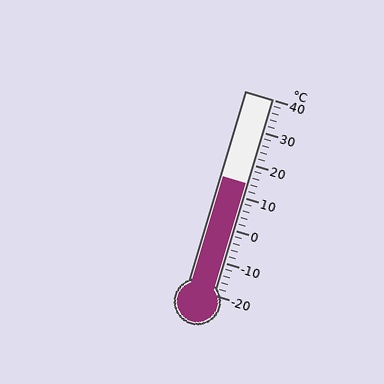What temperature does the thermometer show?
The thermometer shows approximately 14°C.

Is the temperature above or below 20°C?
The temperature is below 20°C.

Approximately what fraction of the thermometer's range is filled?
The thermometer is filled to approximately 55% of its range.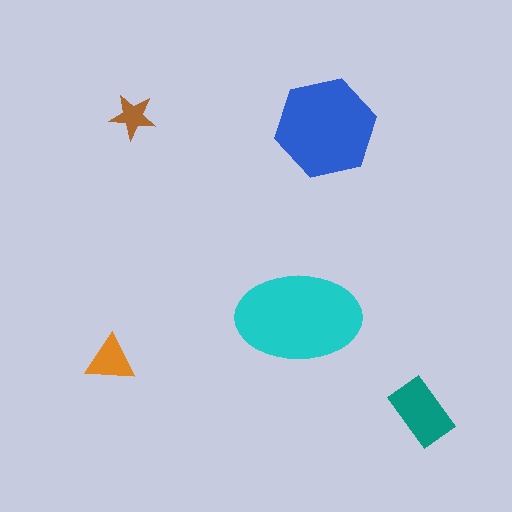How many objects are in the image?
There are 5 objects in the image.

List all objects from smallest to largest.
The brown star, the orange triangle, the teal rectangle, the blue hexagon, the cyan ellipse.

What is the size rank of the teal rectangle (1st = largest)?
3rd.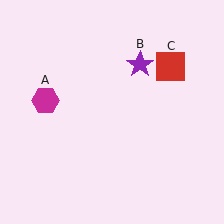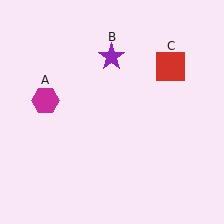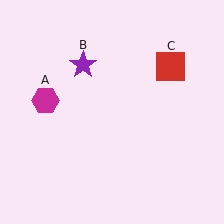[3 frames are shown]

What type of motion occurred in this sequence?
The purple star (object B) rotated counterclockwise around the center of the scene.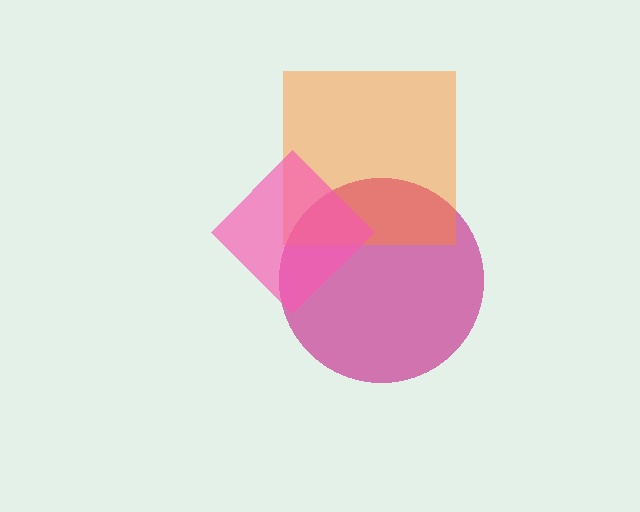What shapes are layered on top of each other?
The layered shapes are: a magenta circle, an orange square, a pink diamond.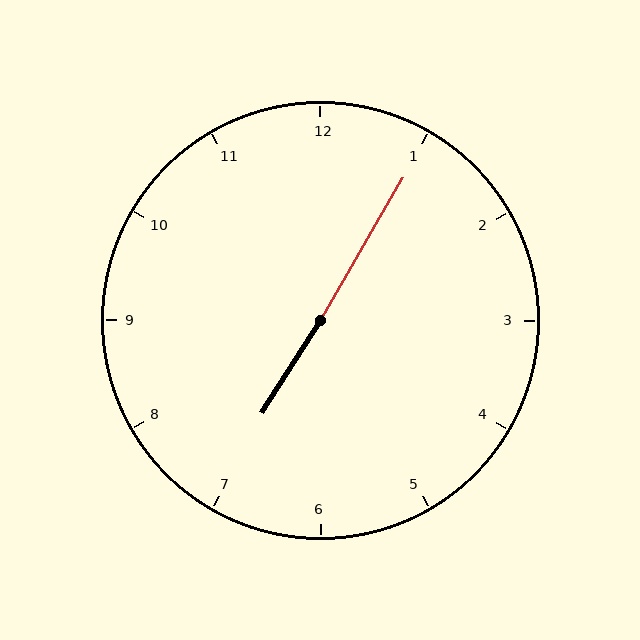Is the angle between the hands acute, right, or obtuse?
It is obtuse.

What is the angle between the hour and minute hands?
Approximately 178 degrees.